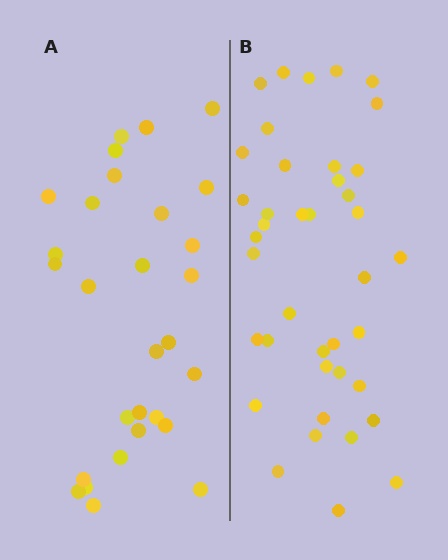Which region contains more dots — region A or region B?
Region B (the right region) has more dots.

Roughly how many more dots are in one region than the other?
Region B has roughly 12 or so more dots than region A.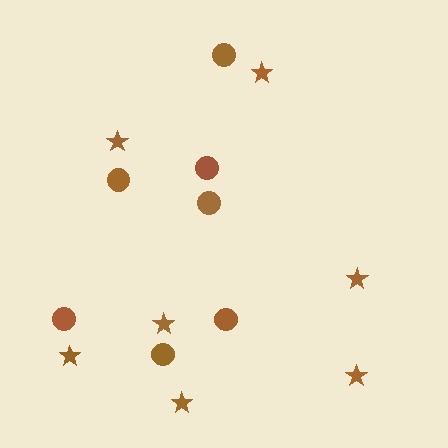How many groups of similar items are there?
There are 2 groups: one group of stars (7) and one group of circles (7).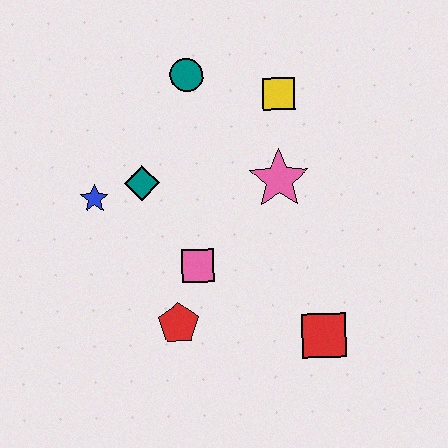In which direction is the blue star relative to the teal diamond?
The blue star is to the left of the teal diamond.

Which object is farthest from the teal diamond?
The red square is farthest from the teal diamond.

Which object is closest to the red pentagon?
The pink square is closest to the red pentagon.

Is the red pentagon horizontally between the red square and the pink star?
No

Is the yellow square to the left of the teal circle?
No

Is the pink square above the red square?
Yes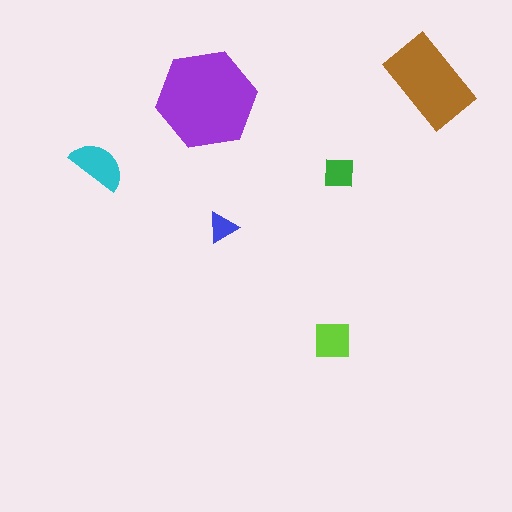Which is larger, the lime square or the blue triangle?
The lime square.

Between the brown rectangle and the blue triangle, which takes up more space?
The brown rectangle.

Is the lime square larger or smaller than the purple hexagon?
Smaller.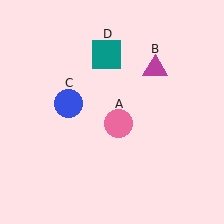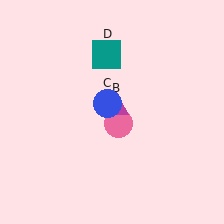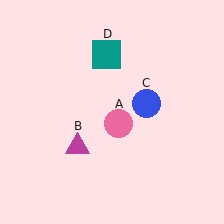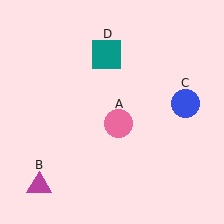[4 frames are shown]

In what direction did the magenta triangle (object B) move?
The magenta triangle (object B) moved down and to the left.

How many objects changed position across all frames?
2 objects changed position: magenta triangle (object B), blue circle (object C).